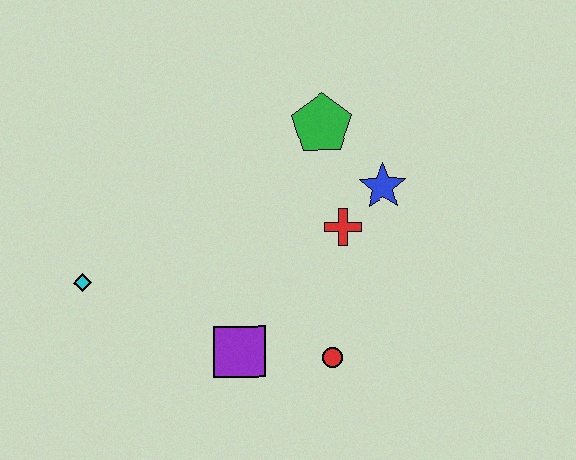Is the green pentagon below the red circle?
No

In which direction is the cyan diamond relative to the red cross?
The cyan diamond is to the left of the red cross.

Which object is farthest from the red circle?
The cyan diamond is farthest from the red circle.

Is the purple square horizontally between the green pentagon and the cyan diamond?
Yes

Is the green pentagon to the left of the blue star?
Yes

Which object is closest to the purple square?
The red circle is closest to the purple square.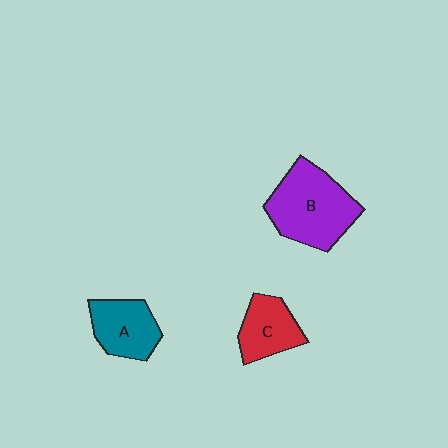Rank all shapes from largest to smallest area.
From largest to smallest: B (purple), A (teal), C (red).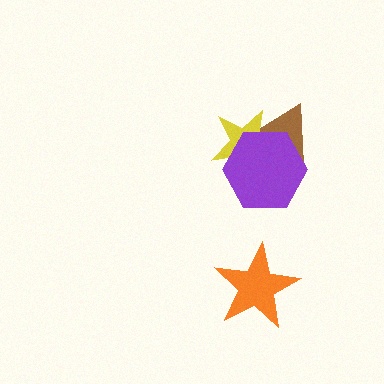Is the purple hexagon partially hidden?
No, no other shape covers it.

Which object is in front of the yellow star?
The purple hexagon is in front of the yellow star.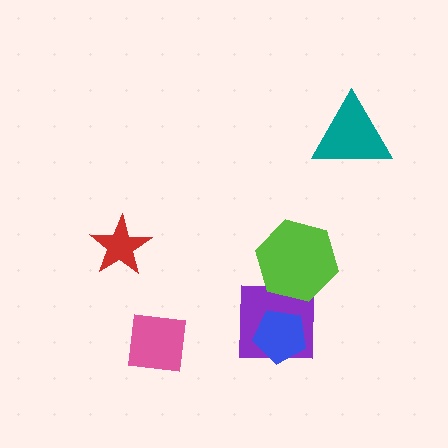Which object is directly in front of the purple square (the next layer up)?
The lime hexagon is directly in front of the purple square.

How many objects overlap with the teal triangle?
0 objects overlap with the teal triangle.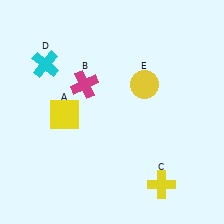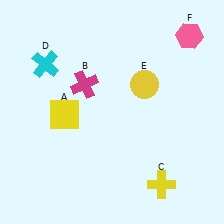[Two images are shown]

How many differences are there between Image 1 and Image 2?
There is 1 difference between the two images.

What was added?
A pink hexagon (F) was added in Image 2.